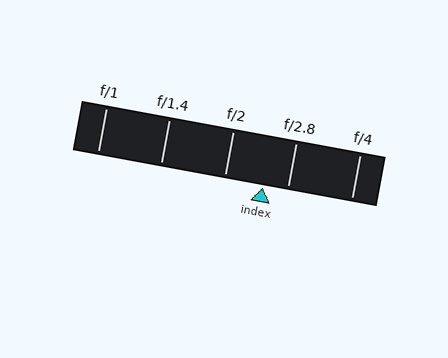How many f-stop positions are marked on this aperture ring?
There are 5 f-stop positions marked.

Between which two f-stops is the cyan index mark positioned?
The index mark is between f/2 and f/2.8.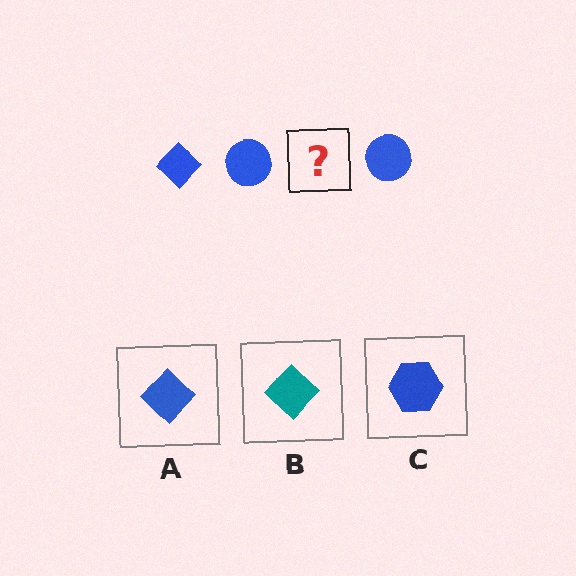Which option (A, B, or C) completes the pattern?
A.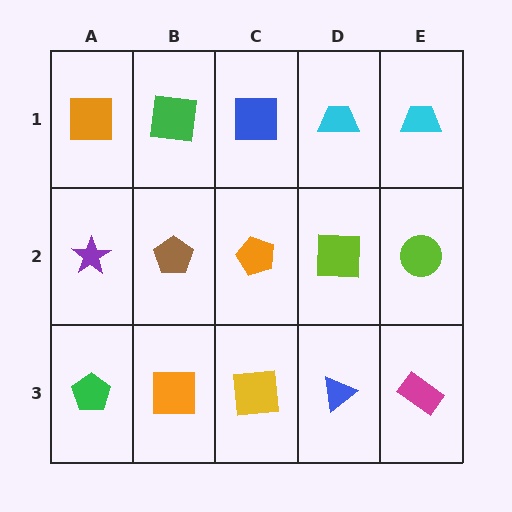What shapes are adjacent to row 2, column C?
A blue square (row 1, column C), a yellow square (row 3, column C), a brown pentagon (row 2, column B), a lime square (row 2, column D).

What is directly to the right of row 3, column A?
An orange square.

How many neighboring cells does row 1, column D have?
3.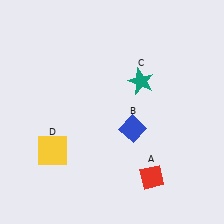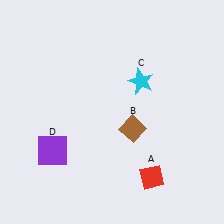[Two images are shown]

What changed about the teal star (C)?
In Image 1, C is teal. In Image 2, it changed to cyan.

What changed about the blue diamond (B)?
In Image 1, B is blue. In Image 2, it changed to brown.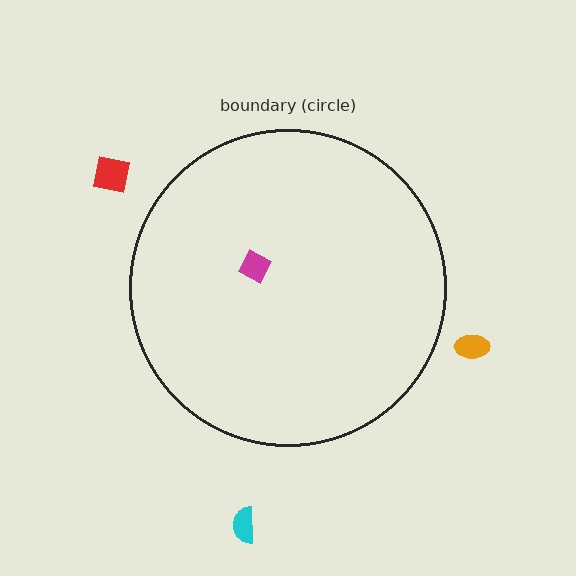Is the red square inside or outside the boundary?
Outside.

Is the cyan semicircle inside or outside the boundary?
Outside.